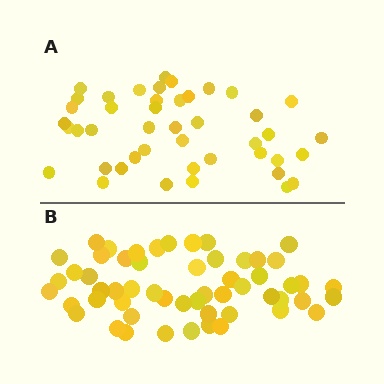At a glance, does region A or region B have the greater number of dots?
Region B (the bottom region) has more dots.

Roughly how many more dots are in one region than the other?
Region B has roughly 12 or so more dots than region A.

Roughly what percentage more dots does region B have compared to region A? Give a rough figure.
About 25% more.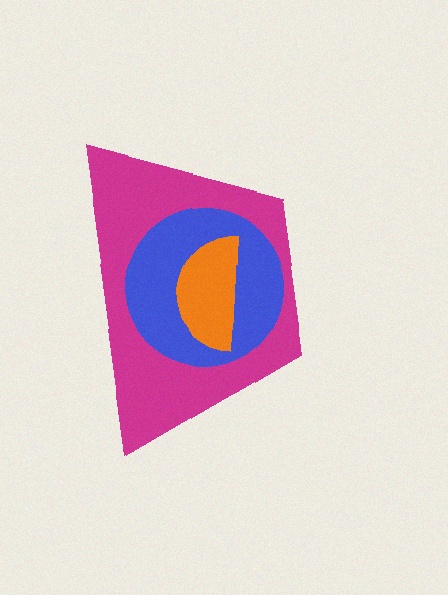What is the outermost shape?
The magenta trapezoid.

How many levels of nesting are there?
3.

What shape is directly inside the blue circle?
The orange semicircle.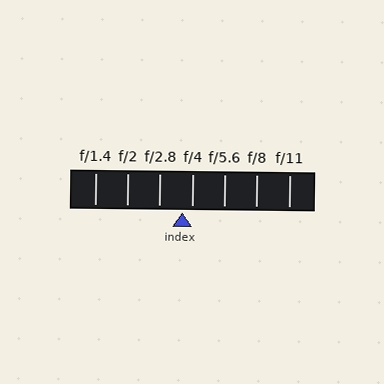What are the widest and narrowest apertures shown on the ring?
The widest aperture shown is f/1.4 and the narrowest is f/11.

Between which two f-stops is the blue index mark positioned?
The index mark is between f/2.8 and f/4.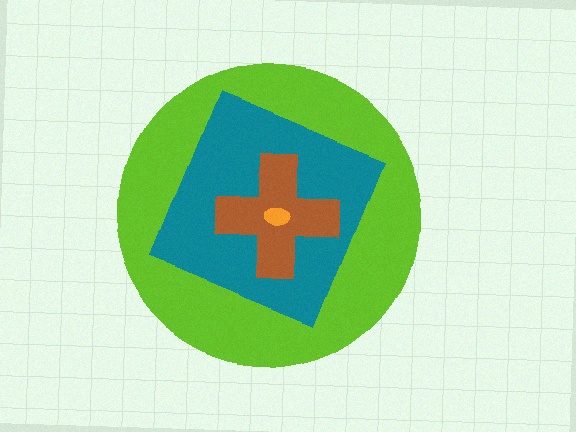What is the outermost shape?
The lime circle.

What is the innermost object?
The orange ellipse.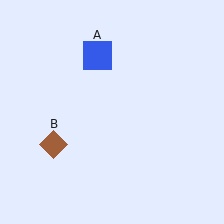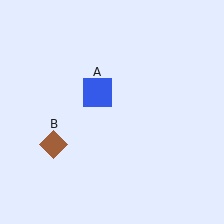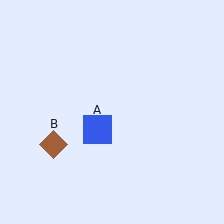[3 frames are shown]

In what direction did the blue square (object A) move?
The blue square (object A) moved down.